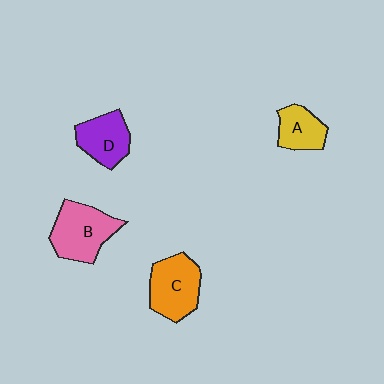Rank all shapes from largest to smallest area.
From largest to smallest: B (pink), C (orange), D (purple), A (yellow).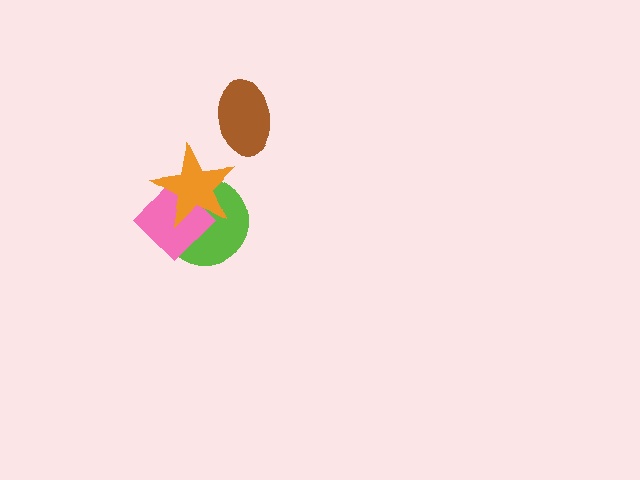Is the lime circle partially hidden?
Yes, it is partially covered by another shape.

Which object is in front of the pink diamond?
The orange star is in front of the pink diamond.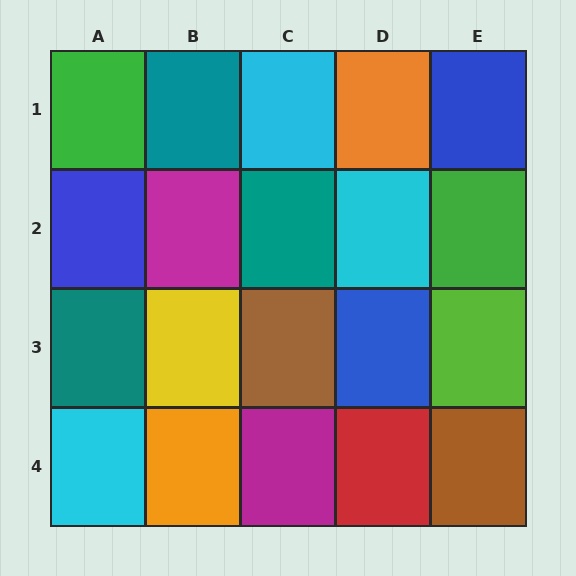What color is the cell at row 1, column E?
Blue.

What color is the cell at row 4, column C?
Magenta.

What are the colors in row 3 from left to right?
Teal, yellow, brown, blue, lime.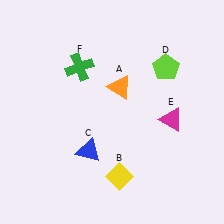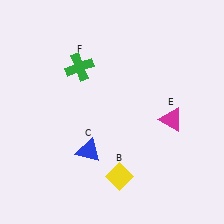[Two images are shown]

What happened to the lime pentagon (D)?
The lime pentagon (D) was removed in Image 2. It was in the top-right area of Image 1.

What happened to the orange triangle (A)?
The orange triangle (A) was removed in Image 2. It was in the top-right area of Image 1.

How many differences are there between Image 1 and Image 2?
There are 2 differences between the two images.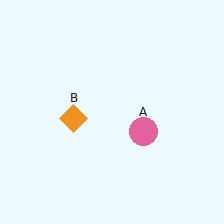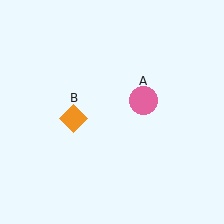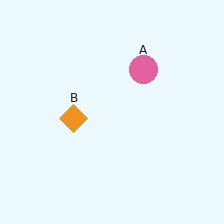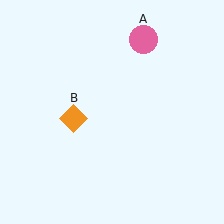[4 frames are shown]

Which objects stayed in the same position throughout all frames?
Orange diamond (object B) remained stationary.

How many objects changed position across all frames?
1 object changed position: pink circle (object A).